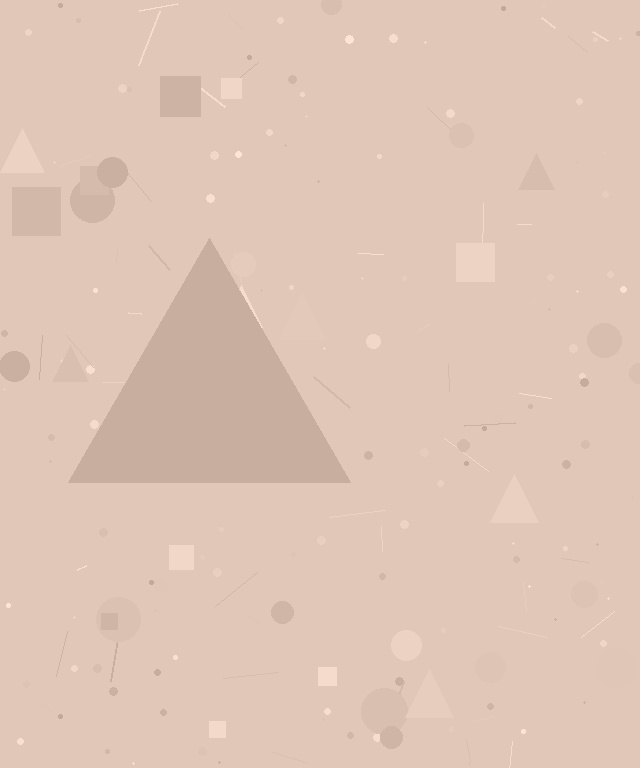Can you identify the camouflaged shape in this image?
The camouflaged shape is a triangle.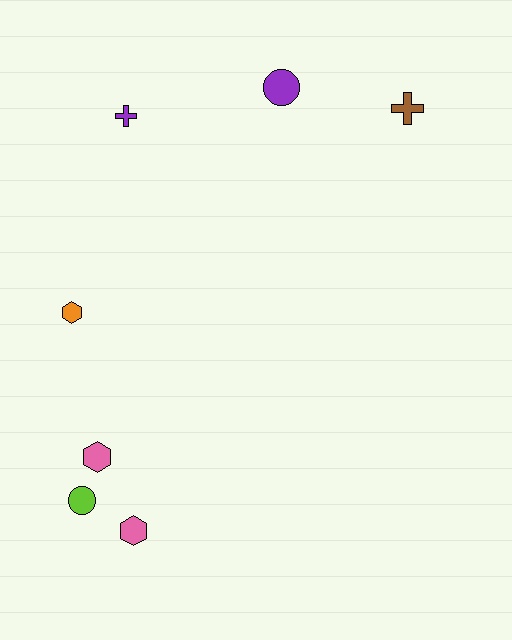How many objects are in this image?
There are 7 objects.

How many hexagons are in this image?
There are 3 hexagons.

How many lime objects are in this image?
There is 1 lime object.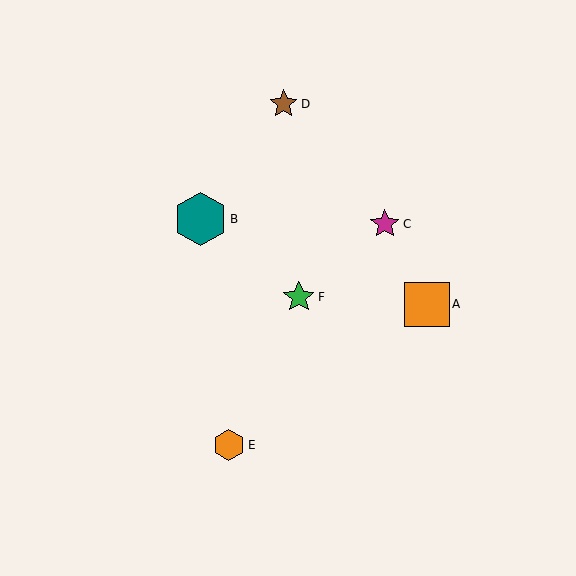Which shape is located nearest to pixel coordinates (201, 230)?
The teal hexagon (labeled B) at (200, 219) is nearest to that location.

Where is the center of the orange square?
The center of the orange square is at (427, 304).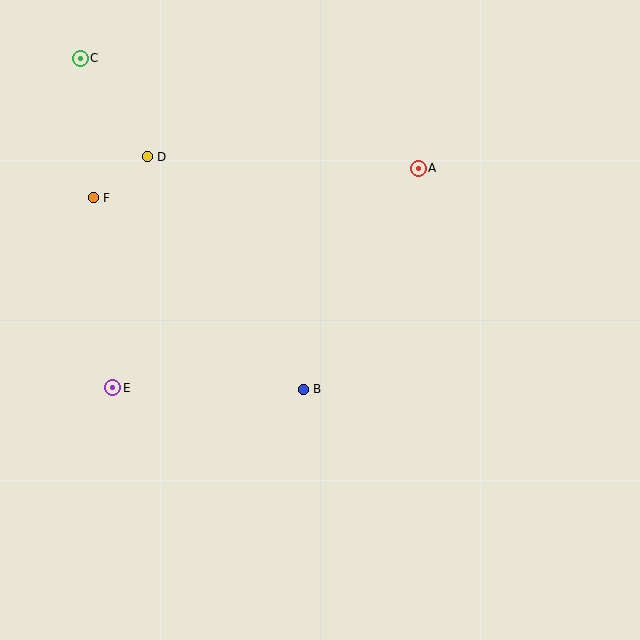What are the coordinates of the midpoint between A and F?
The midpoint between A and F is at (256, 183).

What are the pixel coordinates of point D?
Point D is at (147, 157).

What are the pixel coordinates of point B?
Point B is at (303, 389).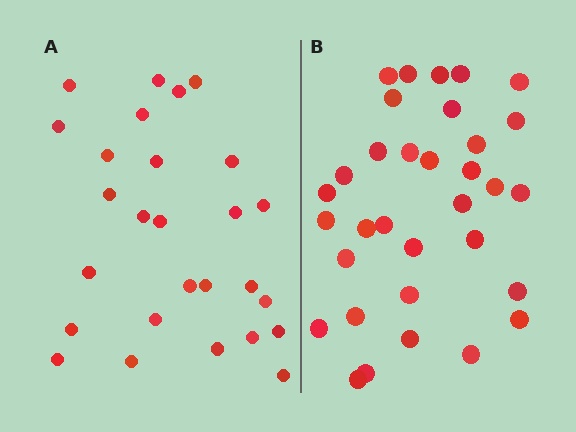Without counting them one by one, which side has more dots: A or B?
Region B (the right region) has more dots.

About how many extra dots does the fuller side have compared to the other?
Region B has about 6 more dots than region A.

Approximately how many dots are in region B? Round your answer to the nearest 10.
About 30 dots. (The exact count is 33, which rounds to 30.)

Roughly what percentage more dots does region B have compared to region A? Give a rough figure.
About 20% more.